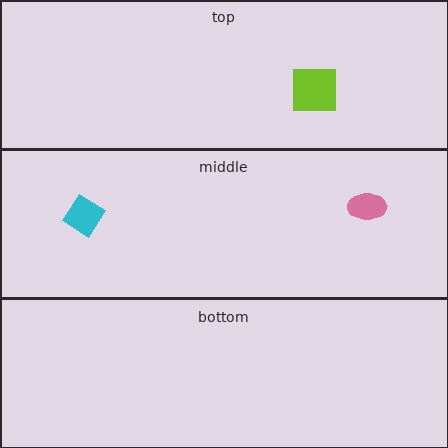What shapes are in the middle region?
The pink ellipse, the cyan diamond.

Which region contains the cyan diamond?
The middle region.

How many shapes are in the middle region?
2.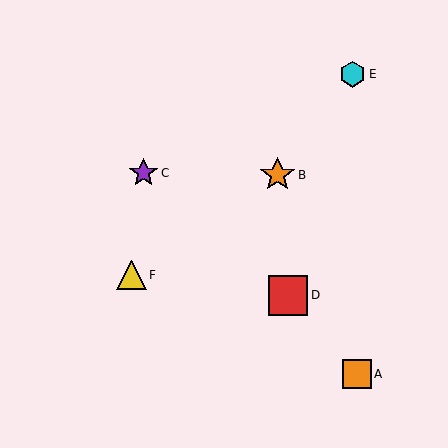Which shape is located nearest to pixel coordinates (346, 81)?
The cyan hexagon (labeled E) at (353, 74) is nearest to that location.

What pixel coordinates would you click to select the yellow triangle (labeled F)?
Click at (132, 275) to select the yellow triangle F.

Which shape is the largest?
The red square (labeled D) is the largest.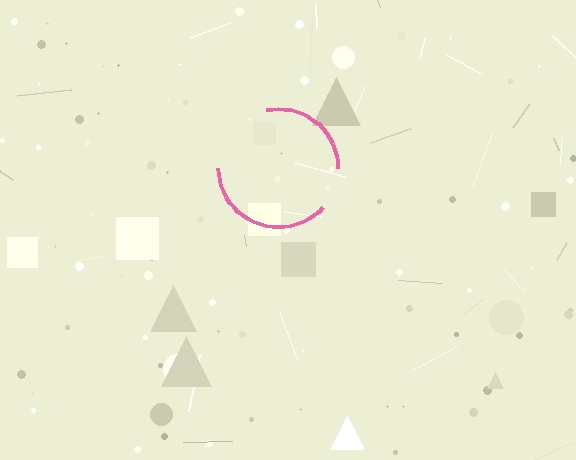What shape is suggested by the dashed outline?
The dashed outline suggests a circle.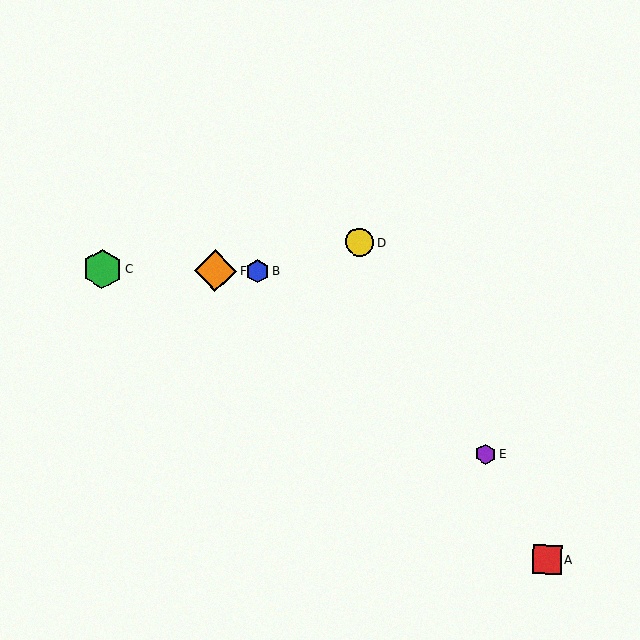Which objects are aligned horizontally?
Objects B, C, F are aligned horizontally.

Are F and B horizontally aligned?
Yes, both are at y≈271.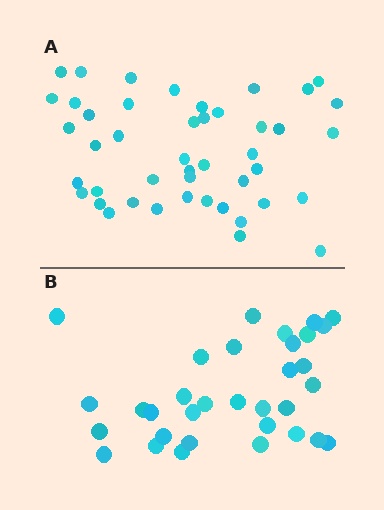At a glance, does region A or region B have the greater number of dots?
Region A (the top region) has more dots.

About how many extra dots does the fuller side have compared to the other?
Region A has roughly 12 or so more dots than region B.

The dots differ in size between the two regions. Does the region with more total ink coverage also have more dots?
No. Region B has more total ink coverage because its dots are larger, but region A actually contains more individual dots. Total area can be misleading — the number of items is what matters here.